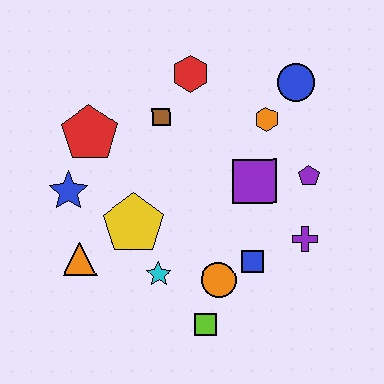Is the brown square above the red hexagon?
No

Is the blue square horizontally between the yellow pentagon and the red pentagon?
No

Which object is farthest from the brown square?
The lime square is farthest from the brown square.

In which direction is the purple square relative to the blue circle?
The purple square is below the blue circle.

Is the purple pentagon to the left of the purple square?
No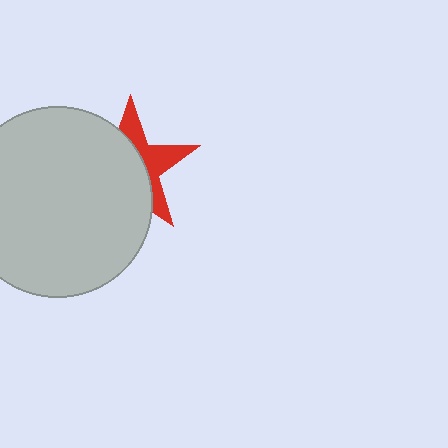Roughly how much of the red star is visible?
A small part of it is visible (roughly 38%).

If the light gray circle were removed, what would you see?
You would see the complete red star.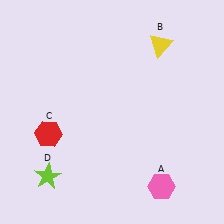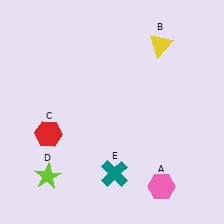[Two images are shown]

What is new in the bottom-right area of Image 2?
A teal cross (E) was added in the bottom-right area of Image 2.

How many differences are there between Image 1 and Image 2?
There is 1 difference between the two images.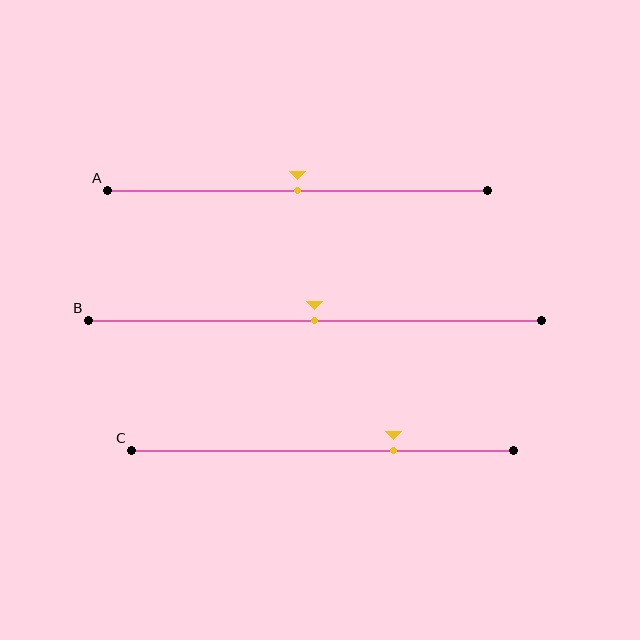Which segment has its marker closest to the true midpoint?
Segment A has its marker closest to the true midpoint.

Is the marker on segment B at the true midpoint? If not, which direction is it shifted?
Yes, the marker on segment B is at the true midpoint.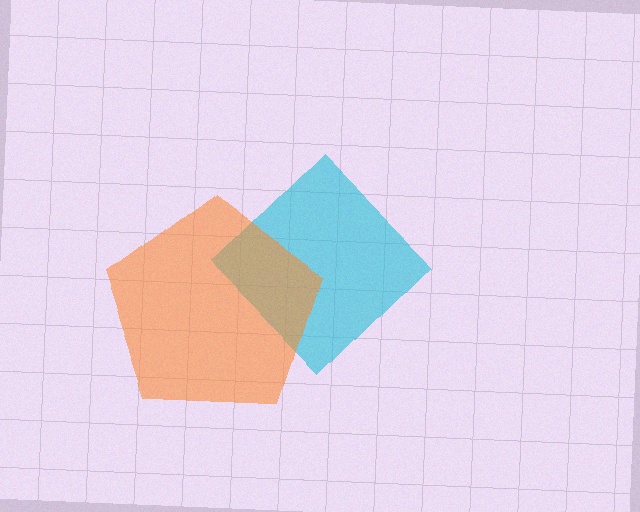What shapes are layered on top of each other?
The layered shapes are: a cyan diamond, an orange pentagon.